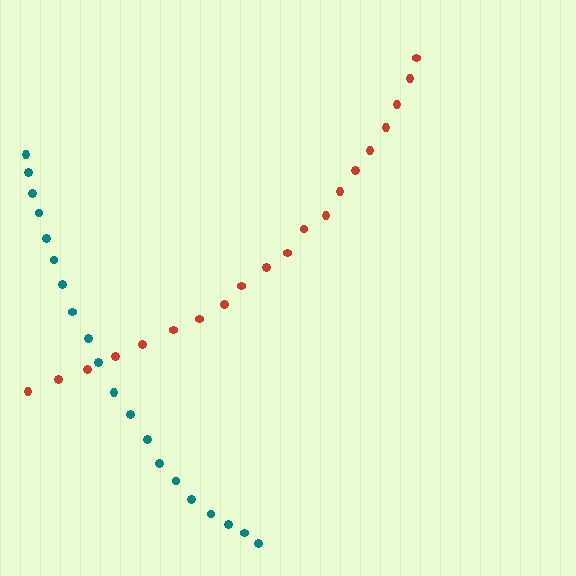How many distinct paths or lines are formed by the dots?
There are 2 distinct paths.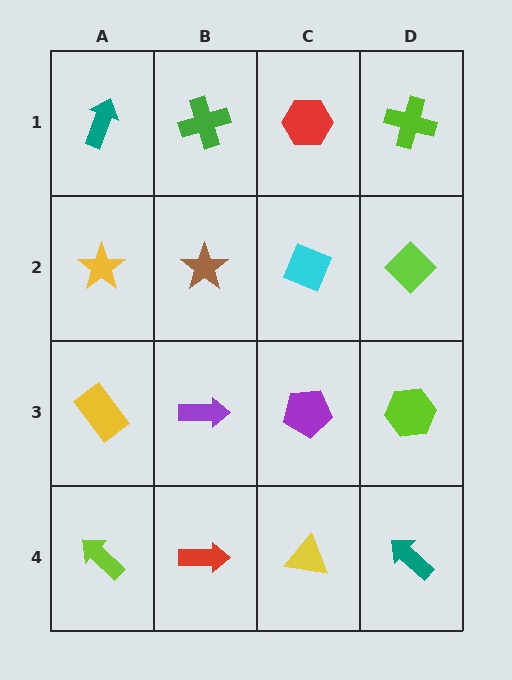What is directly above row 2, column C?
A red hexagon.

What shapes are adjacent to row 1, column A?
A yellow star (row 2, column A), a green cross (row 1, column B).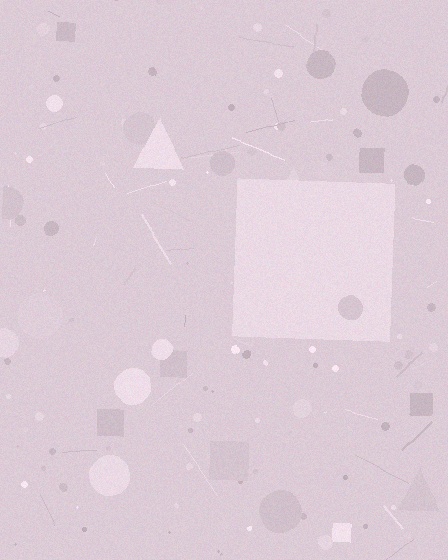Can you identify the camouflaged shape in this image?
The camouflaged shape is a square.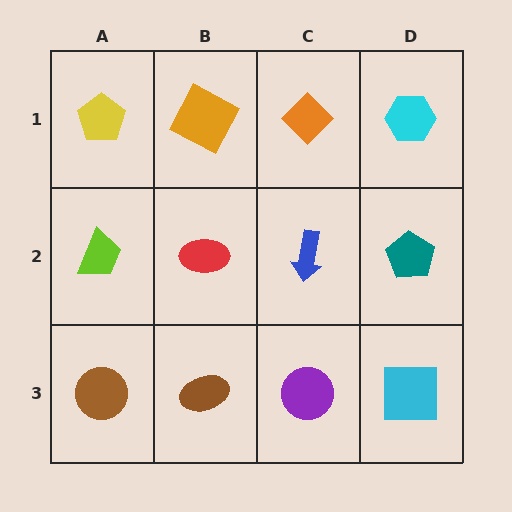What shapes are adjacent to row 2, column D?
A cyan hexagon (row 1, column D), a cyan square (row 3, column D), a blue arrow (row 2, column C).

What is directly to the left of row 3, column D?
A purple circle.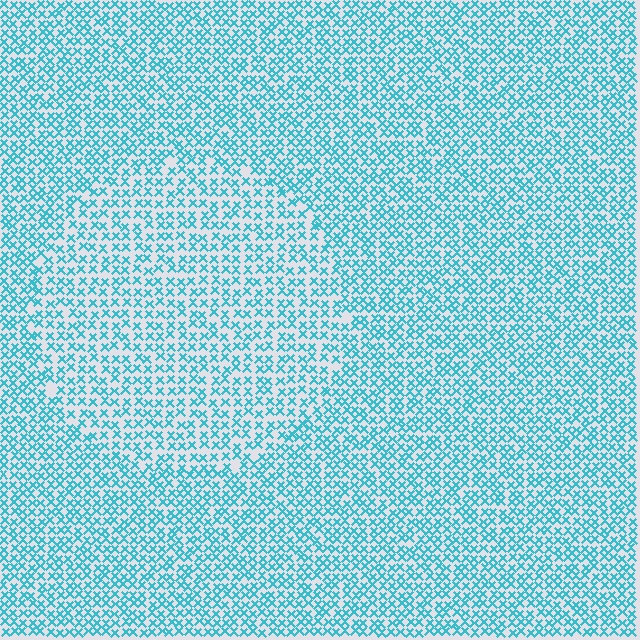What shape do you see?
I see a circle.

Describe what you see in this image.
The image contains small cyan elements arranged at two different densities. A circle-shaped region is visible where the elements are less densely packed than the surrounding area.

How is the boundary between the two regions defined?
The boundary is defined by a change in element density (approximately 1.4x ratio). All elements are the same color, size, and shape.